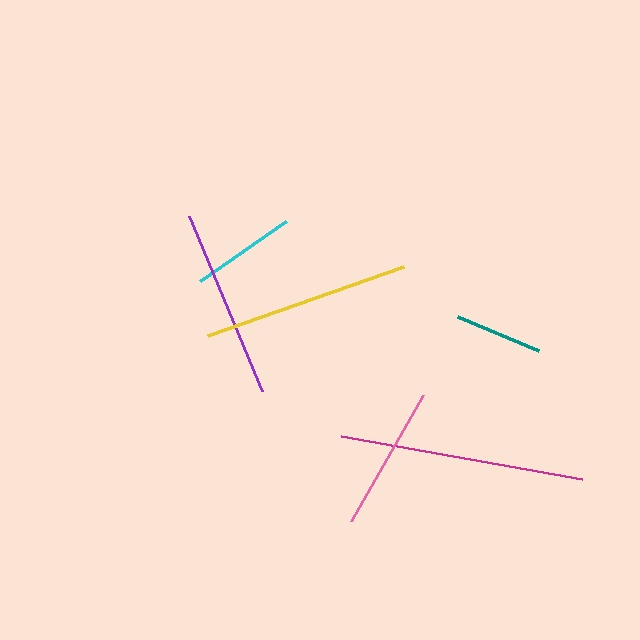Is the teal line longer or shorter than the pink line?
The pink line is longer than the teal line.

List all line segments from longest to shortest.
From longest to shortest: magenta, yellow, purple, pink, cyan, teal.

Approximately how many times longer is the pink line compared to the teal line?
The pink line is approximately 1.6 times the length of the teal line.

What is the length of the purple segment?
The purple segment is approximately 189 pixels long.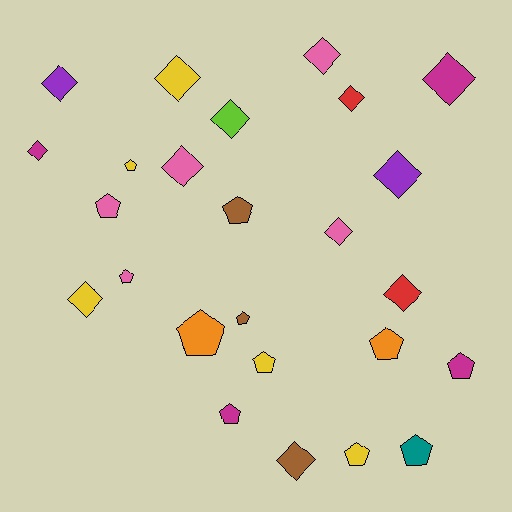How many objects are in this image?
There are 25 objects.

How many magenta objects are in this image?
There are 4 magenta objects.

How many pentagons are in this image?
There are 12 pentagons.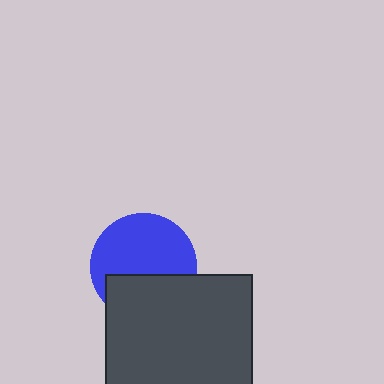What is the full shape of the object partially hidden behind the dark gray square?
The partially hidden object is a blue circle.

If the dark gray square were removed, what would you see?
You would see the complete blue circle.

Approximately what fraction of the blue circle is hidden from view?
Roughly 38% of the blue circle is hidden behind the dark gray square.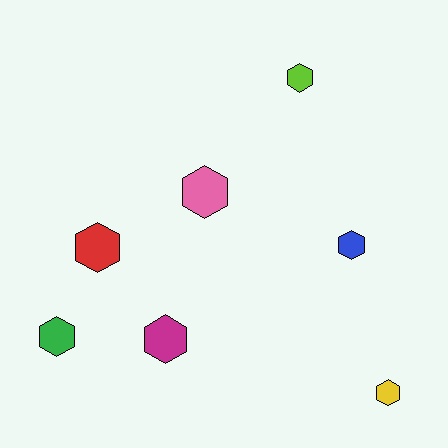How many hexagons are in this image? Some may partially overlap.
There are 7 hexagons.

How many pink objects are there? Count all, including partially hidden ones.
There is 1 pink object.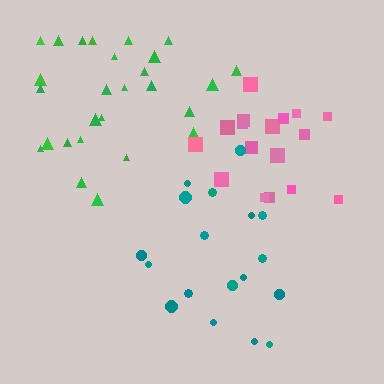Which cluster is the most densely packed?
Pink.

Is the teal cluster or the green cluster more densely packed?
Green.